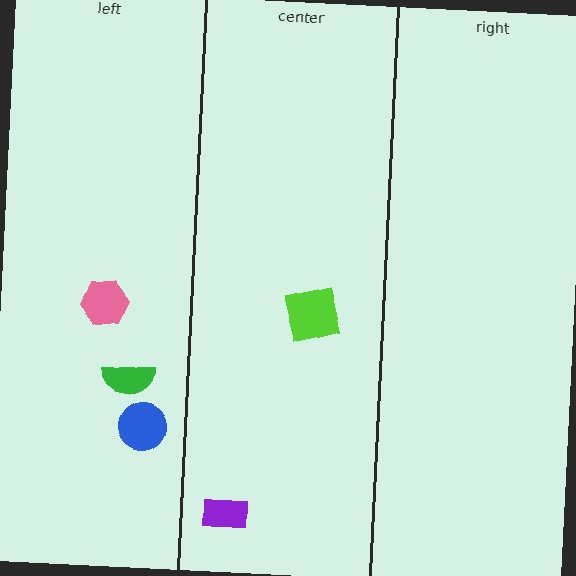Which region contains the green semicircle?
The left region.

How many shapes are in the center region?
2.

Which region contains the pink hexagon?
The left region.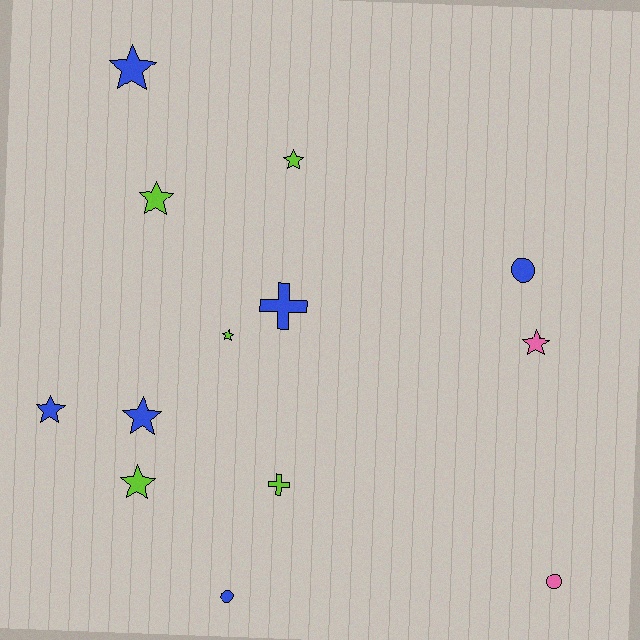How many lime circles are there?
There are no lime circles.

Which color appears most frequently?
Blue, with 6 objects.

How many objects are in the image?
There are 13 objects.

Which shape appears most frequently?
Star, with 8 objects.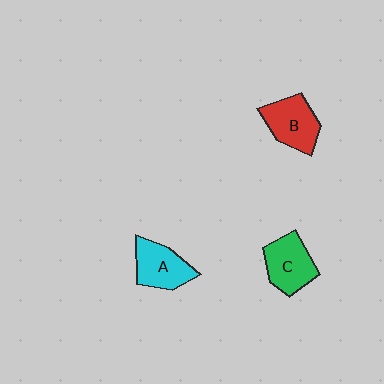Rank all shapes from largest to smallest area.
From largest to smallest: B (red), C (green), A (cyan).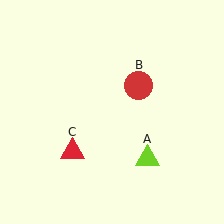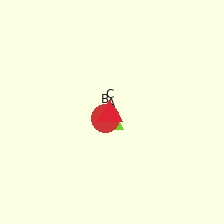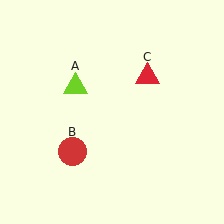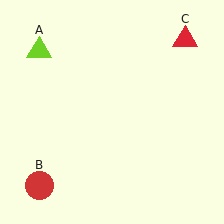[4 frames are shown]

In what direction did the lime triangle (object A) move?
The lime triangle (object A) moved up and to the left.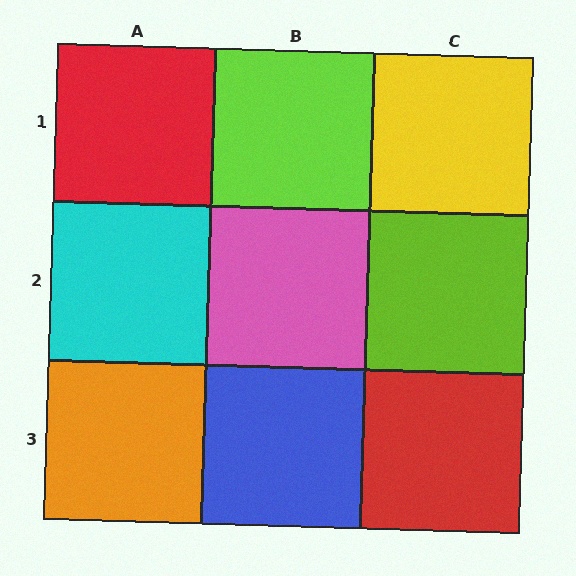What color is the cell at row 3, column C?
Red.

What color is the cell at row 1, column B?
Lime.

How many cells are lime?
2 cells are lime.